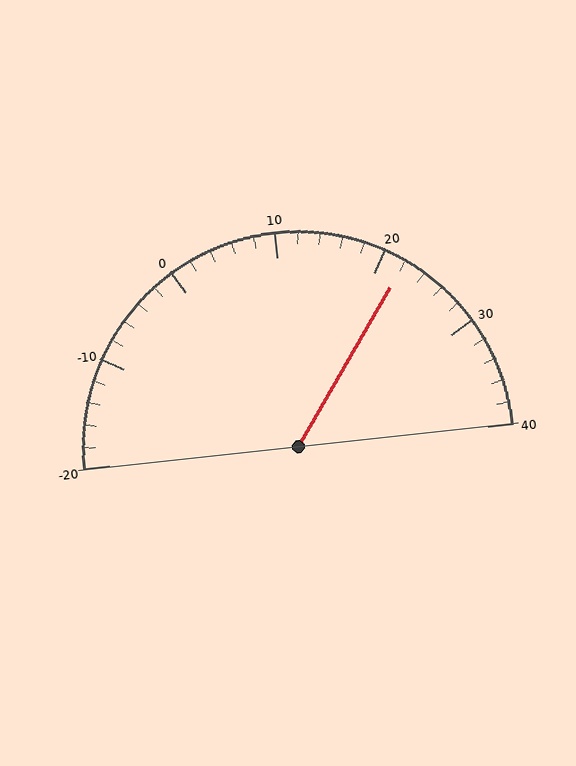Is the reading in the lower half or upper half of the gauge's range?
The reading is in the upper half of the range (-20 to 40).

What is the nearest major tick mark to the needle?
The nearest major tick mark is 20.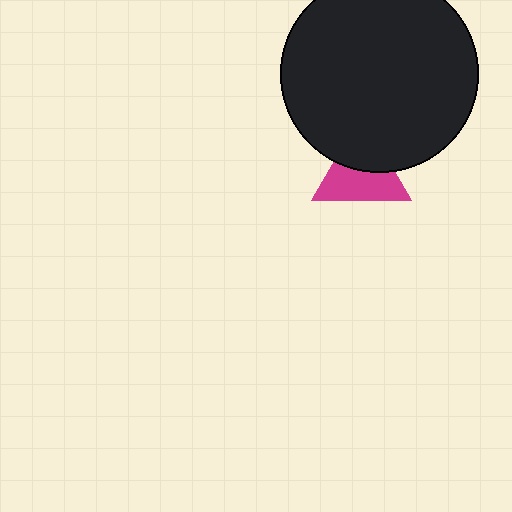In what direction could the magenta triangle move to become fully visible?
The magenta triangle could move down. That would shift it out from behind the black circle entirely.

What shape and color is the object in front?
The object in front is a black circle.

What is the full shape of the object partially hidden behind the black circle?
The partially hidden object is a magenta triangle.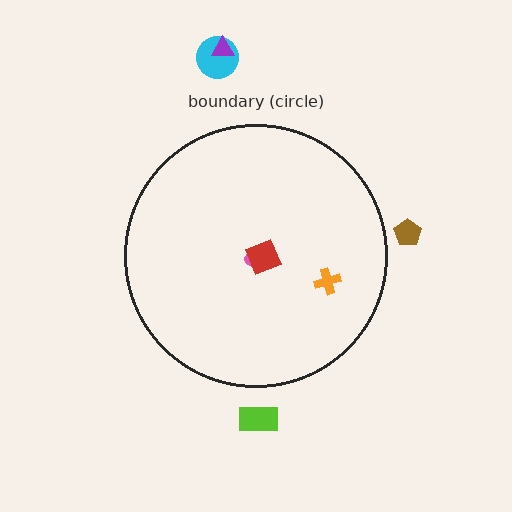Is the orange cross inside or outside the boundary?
Inside.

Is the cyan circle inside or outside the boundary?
Outside.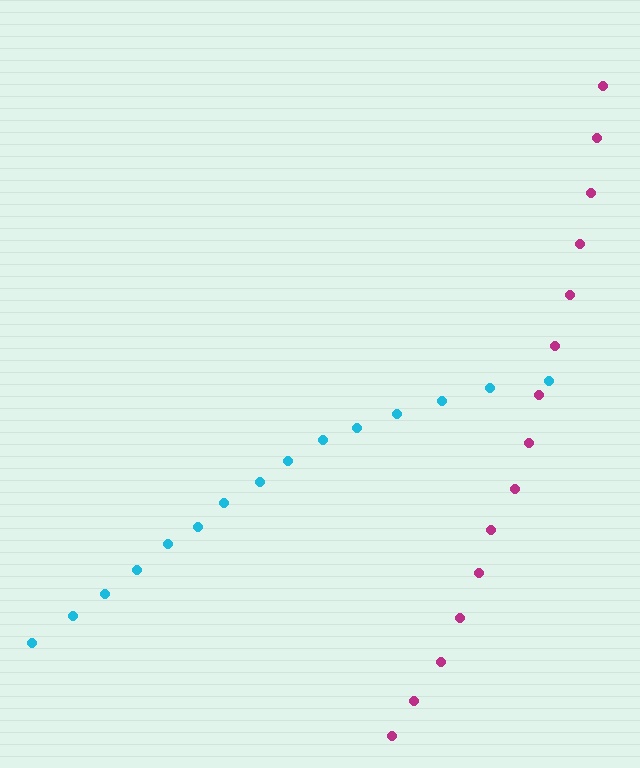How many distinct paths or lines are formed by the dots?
There are 2 distinct paths.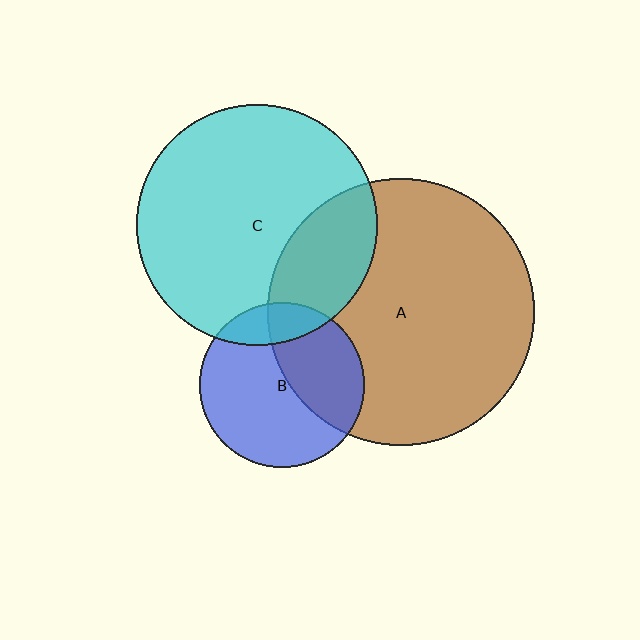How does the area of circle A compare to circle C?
Approximately 1.2 times.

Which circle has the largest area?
Circle A (brown).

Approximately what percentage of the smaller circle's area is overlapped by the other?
Approximately 15%.